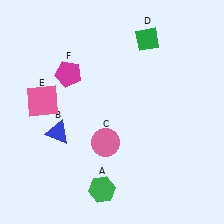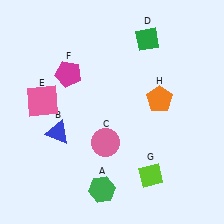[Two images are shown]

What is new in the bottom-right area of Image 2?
A lime diamond (G) was added in the bottom-right area of Image 2.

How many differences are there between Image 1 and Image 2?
There are 2 differences between the two images.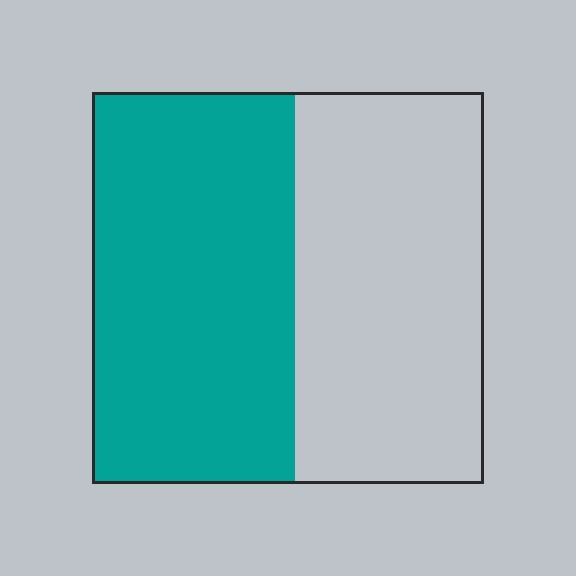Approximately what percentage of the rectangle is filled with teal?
Approximately 50%.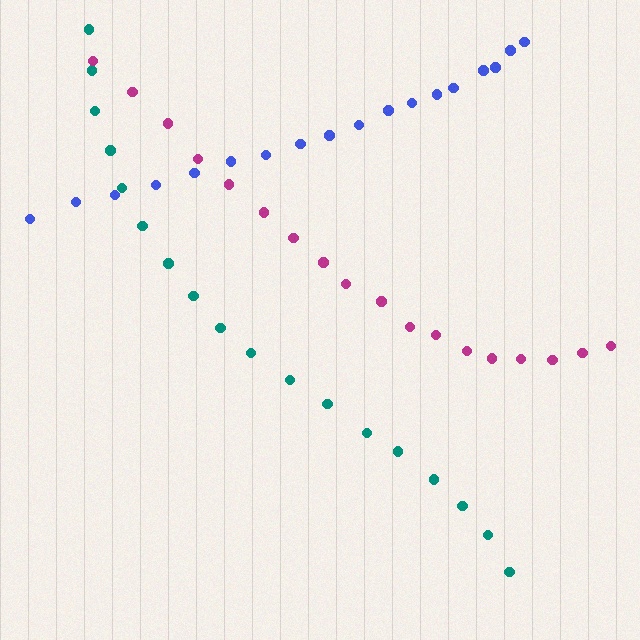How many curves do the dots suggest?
There are 3 distinct paths.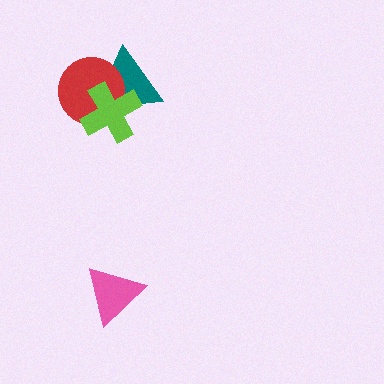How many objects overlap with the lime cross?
2 objects overlap with the lime cross.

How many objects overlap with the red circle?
2 objects overlap with the red circle.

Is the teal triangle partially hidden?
Yes, it is partially covered by another shape.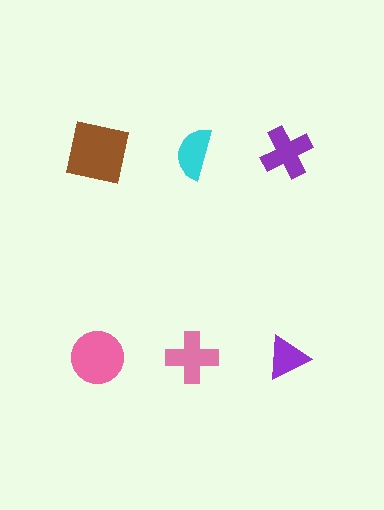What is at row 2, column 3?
A purple triangle.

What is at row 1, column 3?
A purple cross.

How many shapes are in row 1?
3 shapes.